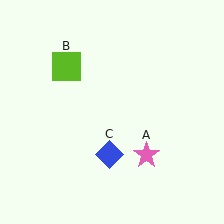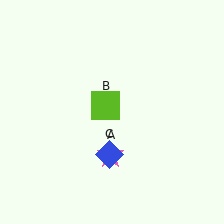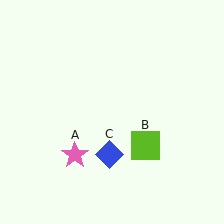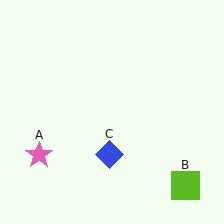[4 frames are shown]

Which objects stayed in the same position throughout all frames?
Blue diamond (object C) remained stationary.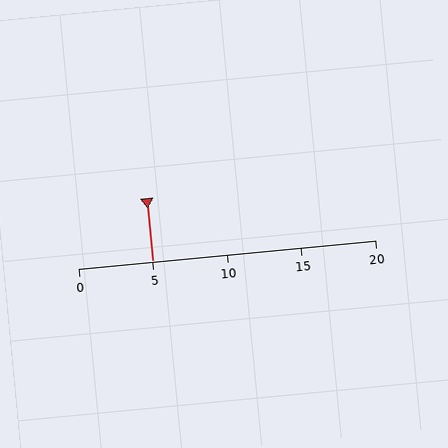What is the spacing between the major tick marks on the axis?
The major ticks are spaced 5 apart.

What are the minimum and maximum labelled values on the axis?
The axis runs from 0 to 20.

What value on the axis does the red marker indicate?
The marker indicates approximately 5.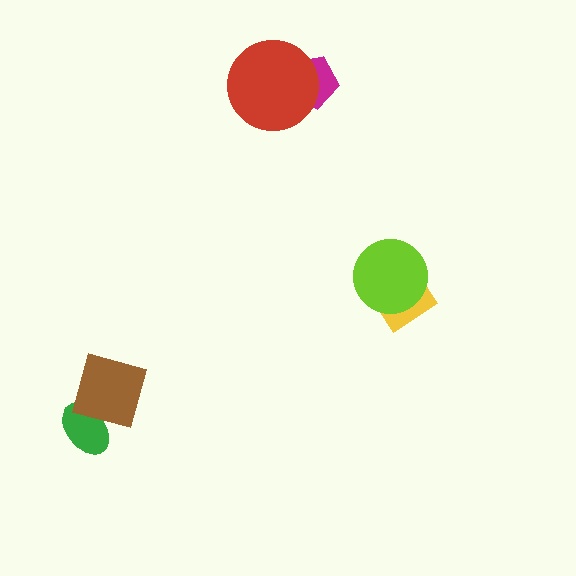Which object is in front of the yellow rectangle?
The lime circle is in front of the yellow rectangle.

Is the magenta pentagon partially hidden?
Yes, it is partially covered by another shape.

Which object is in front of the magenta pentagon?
The red circle is in front of the magenta pentagon.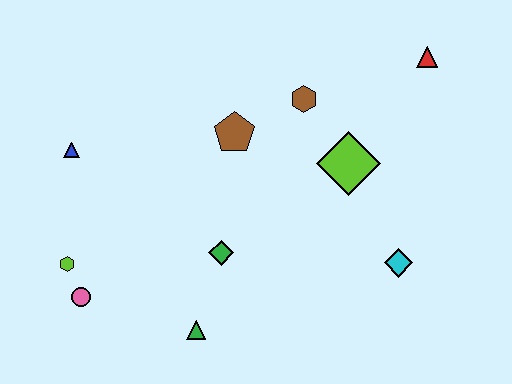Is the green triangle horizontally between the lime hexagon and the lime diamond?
Yes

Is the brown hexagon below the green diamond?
No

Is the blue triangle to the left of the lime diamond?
Yes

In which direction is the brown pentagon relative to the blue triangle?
The brown pentagon is to the right of the blue triangle.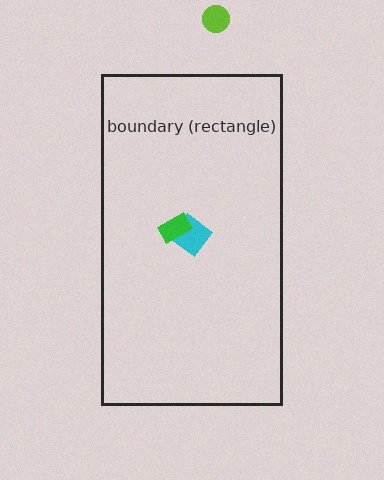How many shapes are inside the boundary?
2 inside, 1 outside.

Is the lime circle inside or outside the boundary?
Outside.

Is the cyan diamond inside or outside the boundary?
Inside.